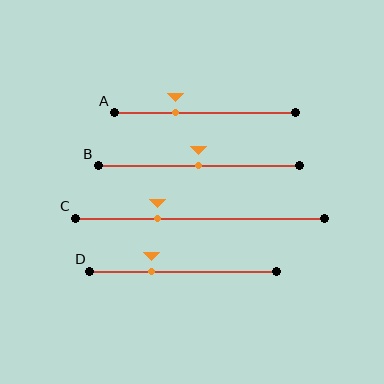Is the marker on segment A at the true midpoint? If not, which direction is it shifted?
No, the marker on segment A is shifted to the left by about 16% of the segment length.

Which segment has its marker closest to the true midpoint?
Segment B has its marker closest to the true midpoint.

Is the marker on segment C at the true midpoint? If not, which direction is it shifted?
No, the marker on segment C is shifted to the left by about 17% of the segment length.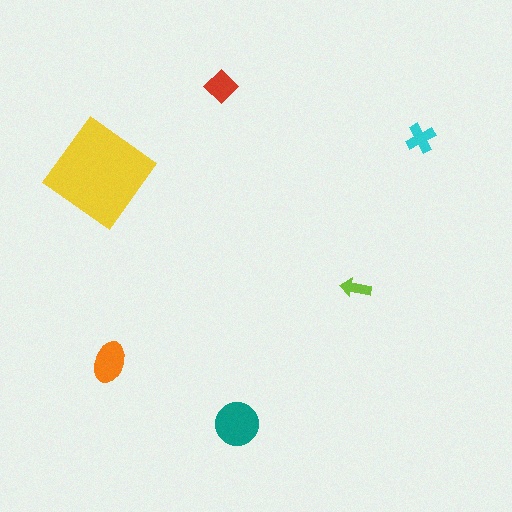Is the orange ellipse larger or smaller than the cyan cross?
Larger.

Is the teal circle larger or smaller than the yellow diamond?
Smaller.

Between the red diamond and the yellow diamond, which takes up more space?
The yellow diamond.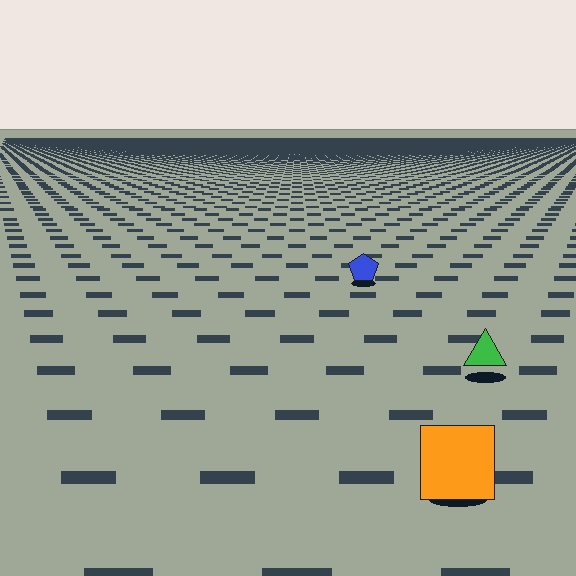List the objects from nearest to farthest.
From nearest to farthest: the orange square, the green triangle, the blue pentagon.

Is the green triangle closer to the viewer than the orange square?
No. The orange square is closer — you can tell from the texture gradient: the ground texture is coarser near it.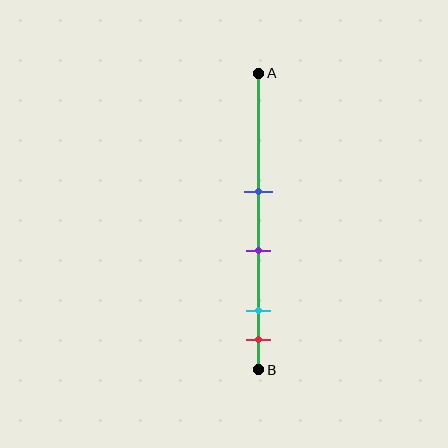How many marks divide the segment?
There are 4 marks dividing the segment.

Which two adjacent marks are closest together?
The cyan and red marks are the closest adjacent pair.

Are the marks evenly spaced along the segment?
No, the marks are not evenly spaced.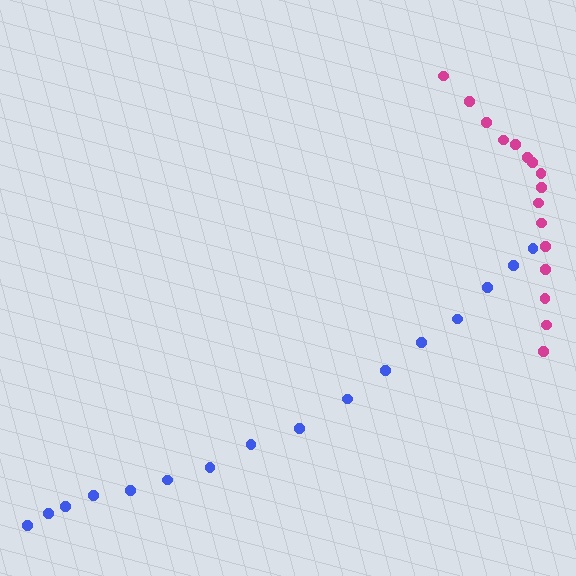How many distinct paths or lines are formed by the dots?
There are 2 distinct paths.